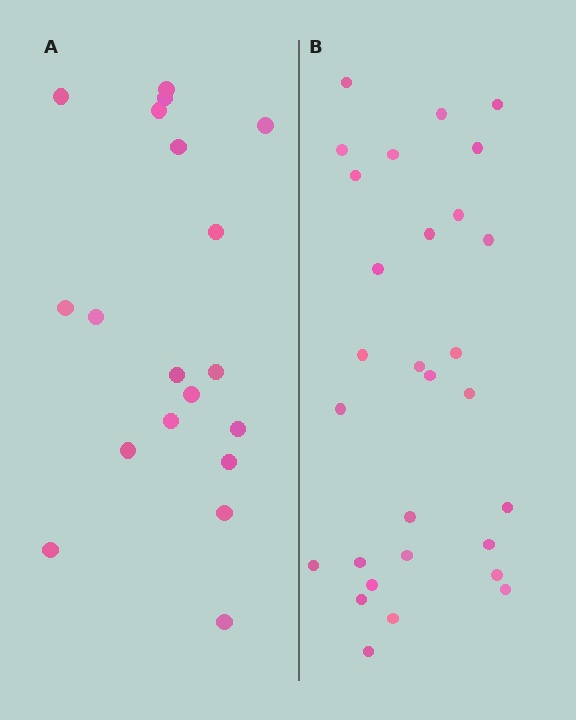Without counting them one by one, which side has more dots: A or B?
Region B (the right region) has more dots.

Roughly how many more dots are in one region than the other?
Region B has roughly 10 or so more dots than region A.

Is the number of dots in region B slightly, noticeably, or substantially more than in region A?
Region B has substantially more. The ratio is roughly 1.5 to 1.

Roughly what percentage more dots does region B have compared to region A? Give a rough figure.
About 55% more.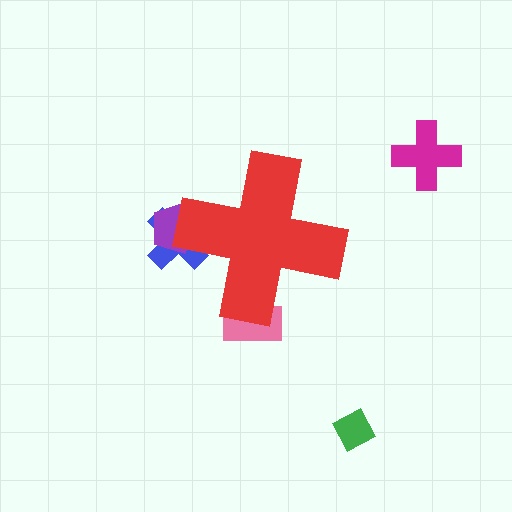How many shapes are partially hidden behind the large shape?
3 shapes are partially hidden.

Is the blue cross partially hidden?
Yes, the blue cross is partially hidden behind the red cross.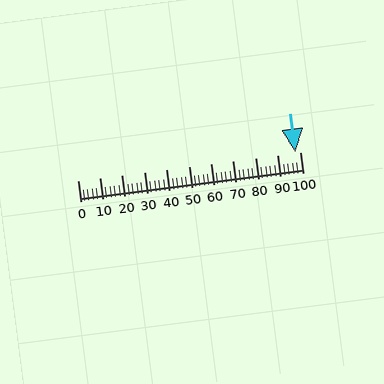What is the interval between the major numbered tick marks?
The major tick marks are spaced 10 units apart.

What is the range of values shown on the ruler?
The ruler shows values from 0 to 100.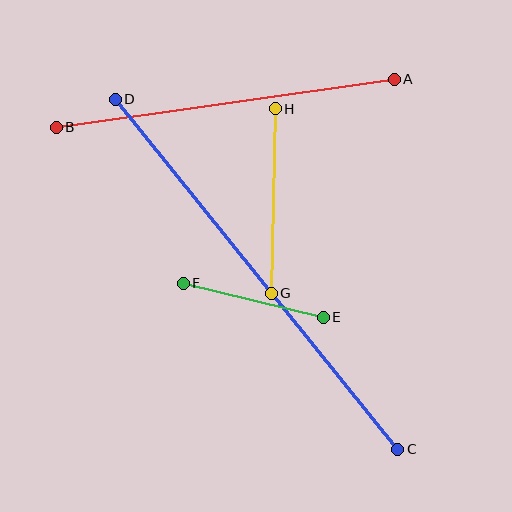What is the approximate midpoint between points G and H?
The midpoint is at approximately (273, 201) pixels.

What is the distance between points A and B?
The distance is approximately 342 pixels.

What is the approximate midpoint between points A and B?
The midpoint is at approximately (225, 103) pixels.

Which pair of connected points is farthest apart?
Points C and D are farthest apart.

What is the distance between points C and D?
The distance is approximately 450 pixels.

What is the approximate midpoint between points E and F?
The midpoint is at approximately (253, 300) pixels.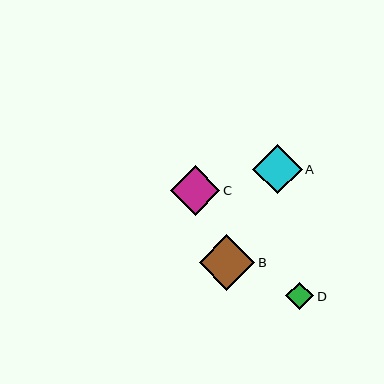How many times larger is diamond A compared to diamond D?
Diamond A is approximately 1.8 times the size of diamond D.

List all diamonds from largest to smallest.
From largest to smallest: B, A, C, D.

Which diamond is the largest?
Diamond B is the largest with a size of approximately 56 pixels.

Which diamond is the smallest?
Diamond D is the smallest with a size of approximately 28 pixels.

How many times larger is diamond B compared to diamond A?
Diamond B is approximately 1.1 times the size of diamond A.